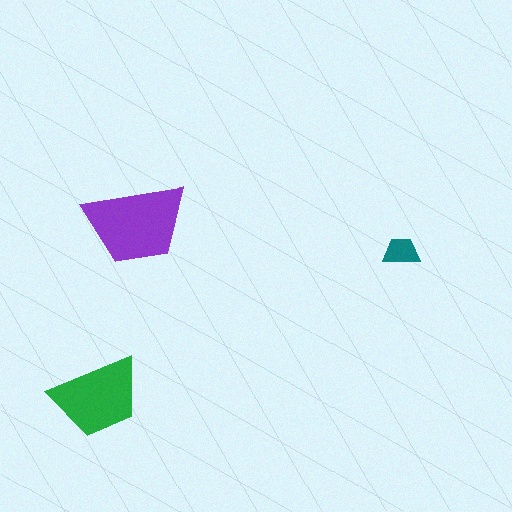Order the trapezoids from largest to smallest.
the purple one, the green one, the teal one.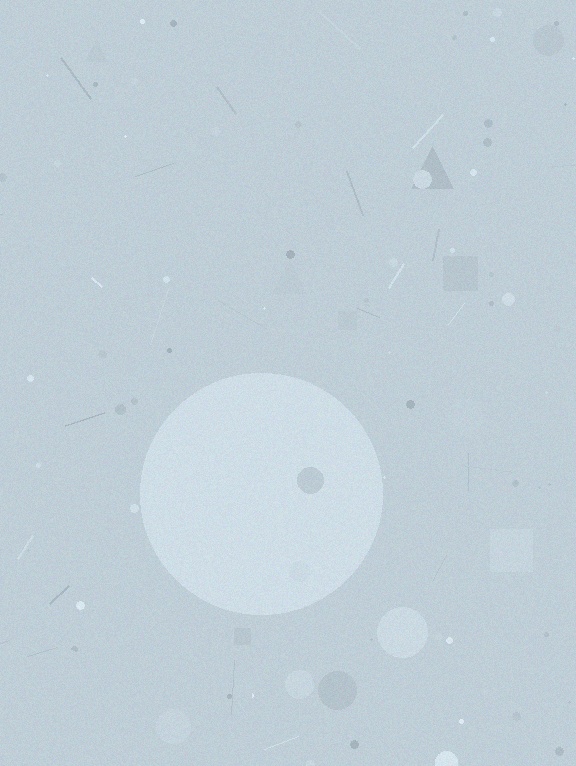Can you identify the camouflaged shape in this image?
The camouflaged shape is a circle.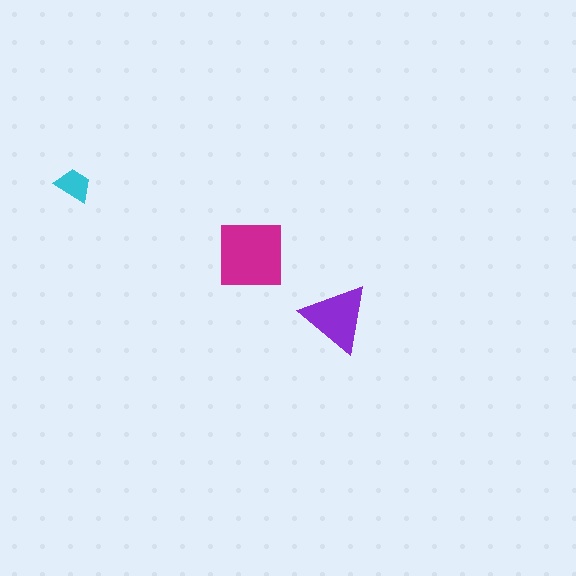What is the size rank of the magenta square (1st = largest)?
1st.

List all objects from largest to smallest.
The magenta square, the purple triangle, the cyan trapezoid.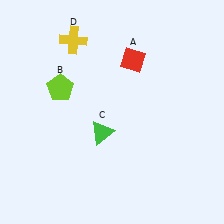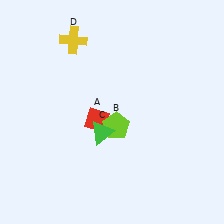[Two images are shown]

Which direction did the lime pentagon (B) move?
The lime pentagon (B) moved right.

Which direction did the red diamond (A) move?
The red diamond (A) moved down.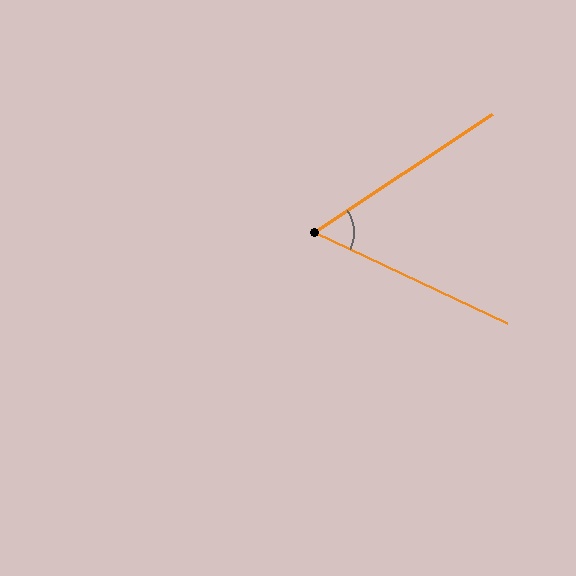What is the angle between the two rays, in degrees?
Approximately 59 degrees.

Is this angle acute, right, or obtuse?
It is acute.